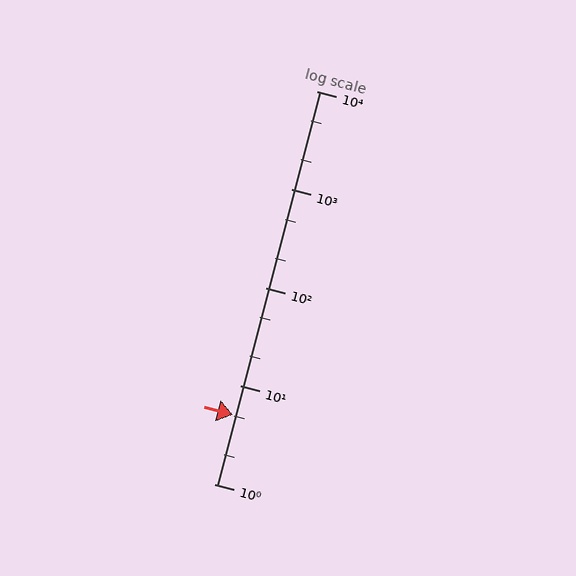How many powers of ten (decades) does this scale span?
The scale spans 4 decades, from 1 to 10000.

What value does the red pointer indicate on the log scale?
The pointer indicates approximately 5.1.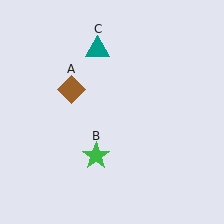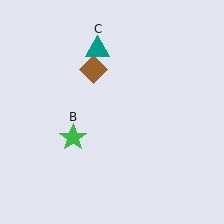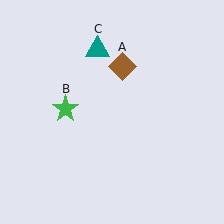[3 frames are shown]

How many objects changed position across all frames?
2 objects changed position: brown diamond (object A), green star (object B).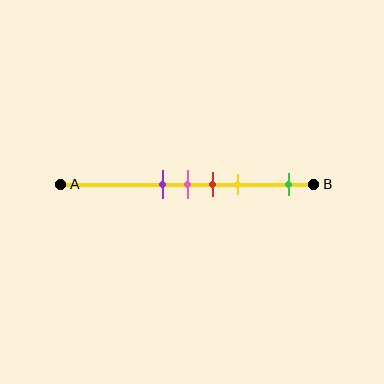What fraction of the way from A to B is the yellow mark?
The yellow mark is approximately 70% (0.7) of the way from A to B.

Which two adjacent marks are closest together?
The purple and pink marks are the closest adjacent pair.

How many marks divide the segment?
There are 5 marks dividing the segment.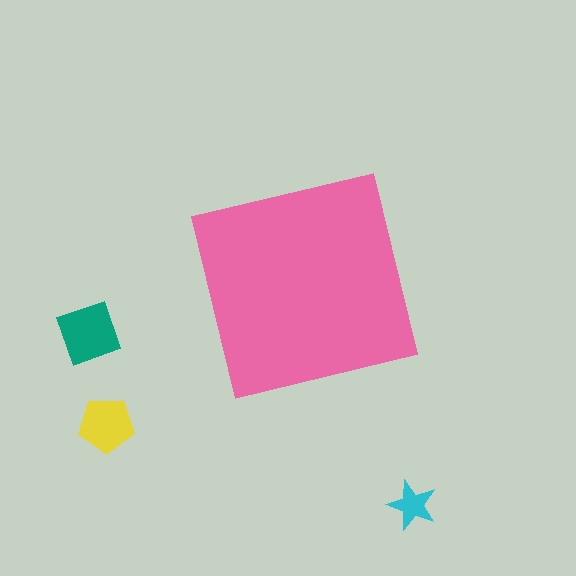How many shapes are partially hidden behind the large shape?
0 shapes are partially hidden.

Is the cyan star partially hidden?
No, the cyan star is fully visible.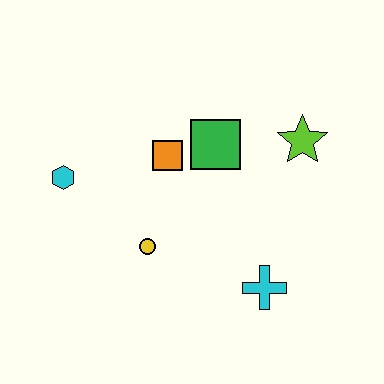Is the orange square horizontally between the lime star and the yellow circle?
Yes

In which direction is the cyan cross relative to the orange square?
The cyan cross is below the orange square.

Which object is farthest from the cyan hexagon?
The lime star is farthest from the cyan hexagon.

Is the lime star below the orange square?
No